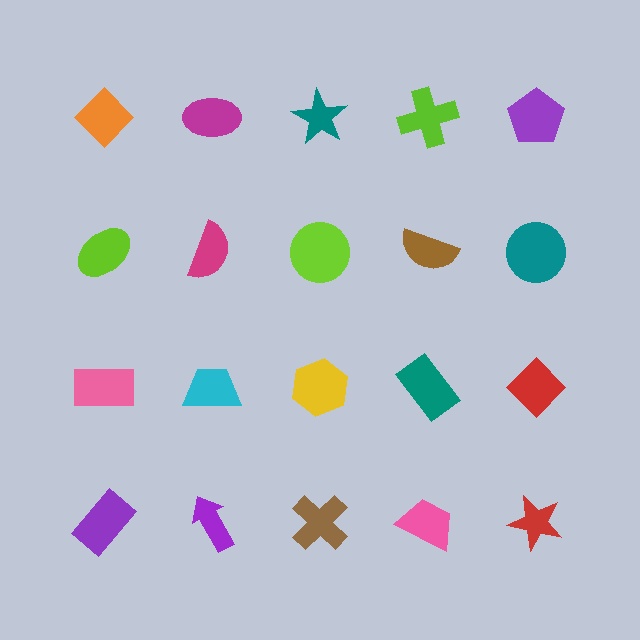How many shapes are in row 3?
5 shapes.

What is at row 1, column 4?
A lime cross.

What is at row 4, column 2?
A purple arrow.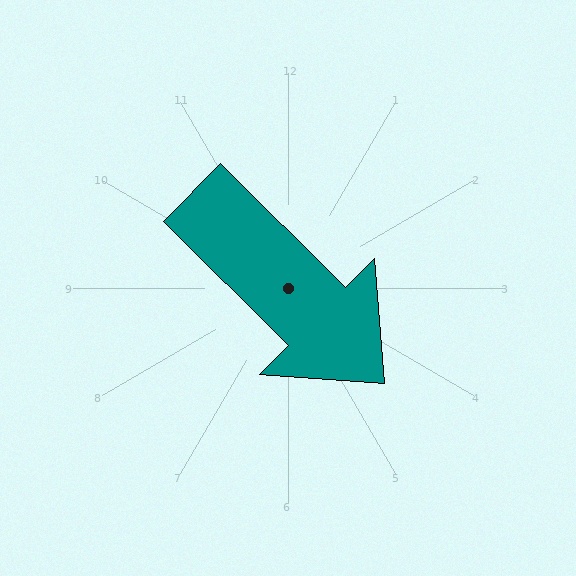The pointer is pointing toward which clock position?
Roughly 4 o'clock.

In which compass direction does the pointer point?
Southeast.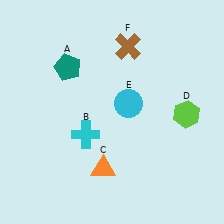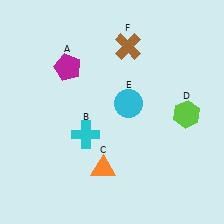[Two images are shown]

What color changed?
The pentagon (A) changed from teal in Image 1 to magenta in Image 2.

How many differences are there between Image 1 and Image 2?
There is 1 difference between the two images.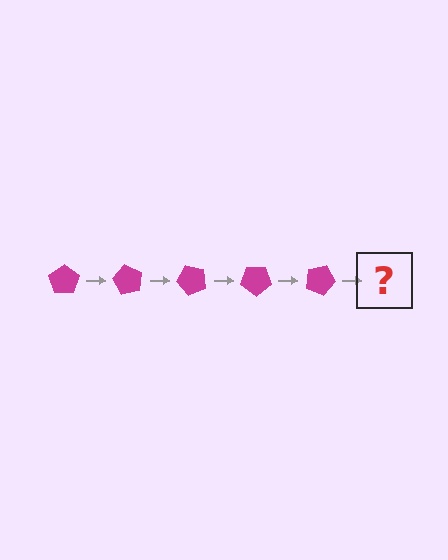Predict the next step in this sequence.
The next step is a magenta pentagon rotated 300 degrees.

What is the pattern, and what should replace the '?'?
The pattern is that the pentagon rotates 60 degrees each step. The '?' should be a magenta pentagon rotated 300 degrees.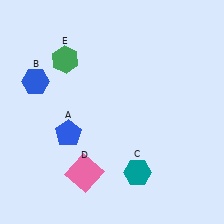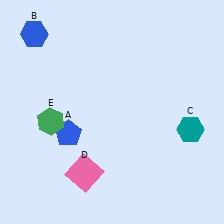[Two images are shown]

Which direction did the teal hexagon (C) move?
The teal hexagon (C) moved right.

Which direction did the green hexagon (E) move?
The green hexagon (E) moved down.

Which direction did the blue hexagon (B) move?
The blue hexagon (B) moved up.